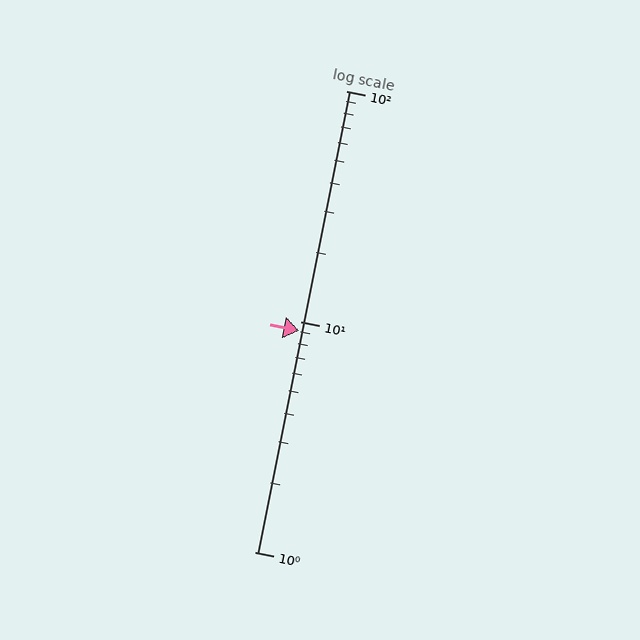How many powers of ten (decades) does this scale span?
The scale spans 2 decades, from 1 to 100.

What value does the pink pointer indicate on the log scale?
The pointer indicates approximately 9.1.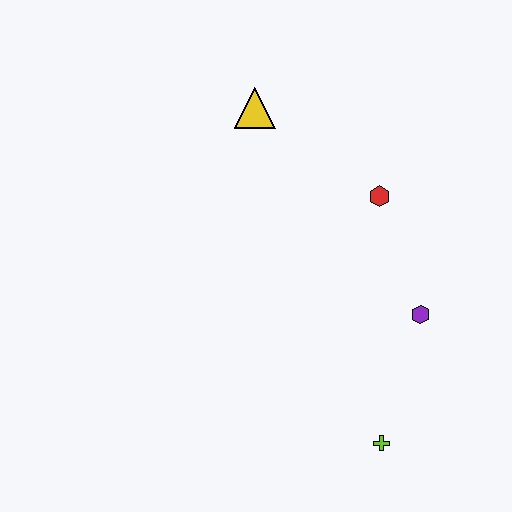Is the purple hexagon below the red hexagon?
Yes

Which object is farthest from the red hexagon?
The lime cross is farthest from the red hexagon.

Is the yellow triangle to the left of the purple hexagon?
Yes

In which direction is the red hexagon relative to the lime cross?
The red hexagon is above the lime cross.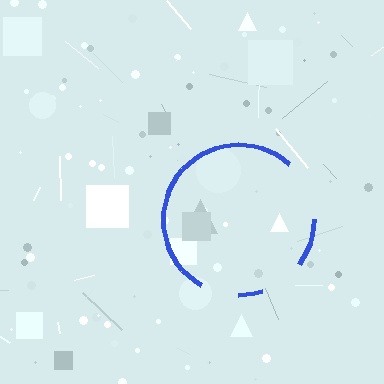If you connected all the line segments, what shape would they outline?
They would outline a circle.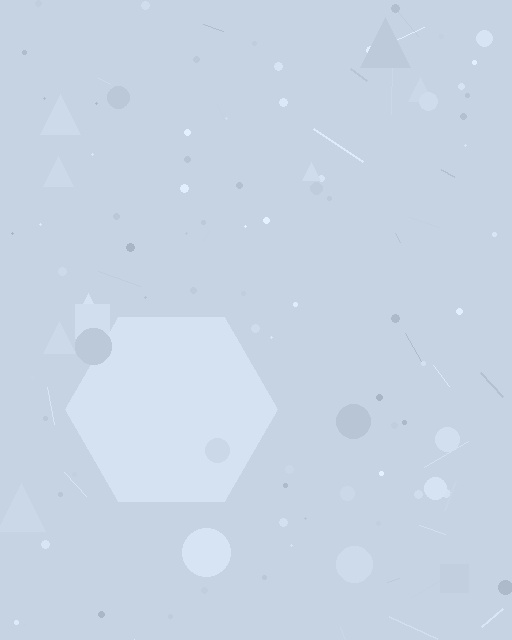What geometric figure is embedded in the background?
A hexagon is embedded in the background.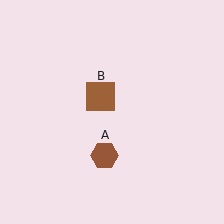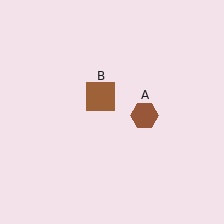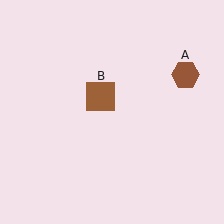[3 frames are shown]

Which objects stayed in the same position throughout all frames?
Brown square (object B) remained stationary.